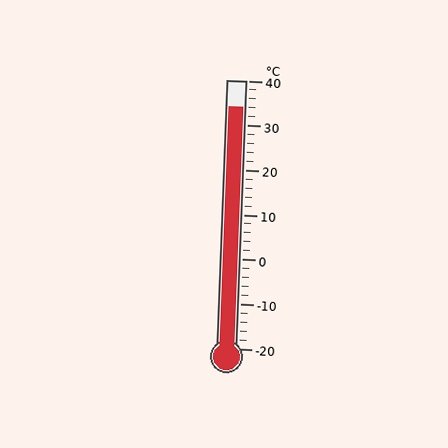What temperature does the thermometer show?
The thermometer shows approximately 34°C.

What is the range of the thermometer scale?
The thermometer scale ranges from -20°C to 40°C.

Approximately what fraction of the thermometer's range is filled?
The thermometer is filled to approximately 90% of its range.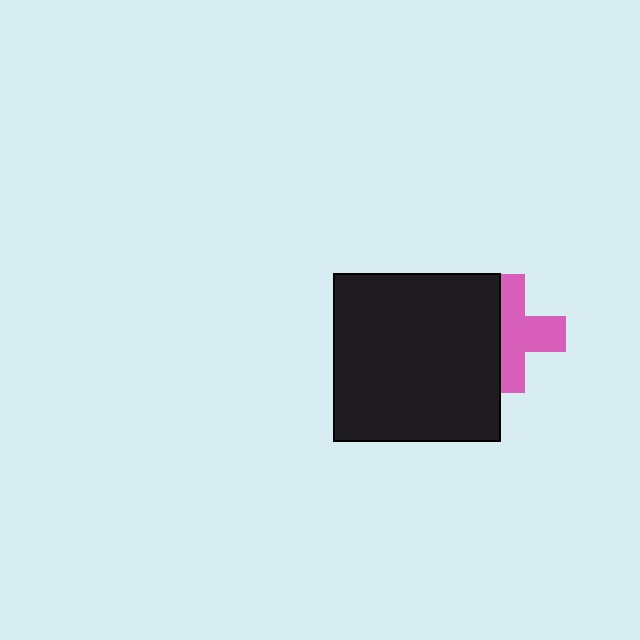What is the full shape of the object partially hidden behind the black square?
The partially hidden object is a pink cross.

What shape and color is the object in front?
The object in front is a black square.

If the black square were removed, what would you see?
You would see the complete pink cross.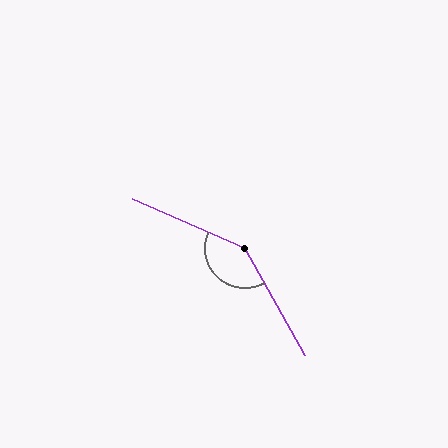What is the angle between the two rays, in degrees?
Approximately 142 degrees.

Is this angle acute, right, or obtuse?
It is obtuse.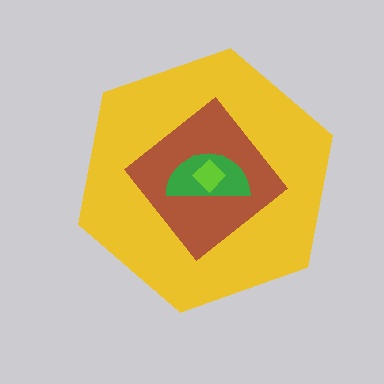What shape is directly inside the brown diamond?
The green semicircle.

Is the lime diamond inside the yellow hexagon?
Yes.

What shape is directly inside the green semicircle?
The lime diamond.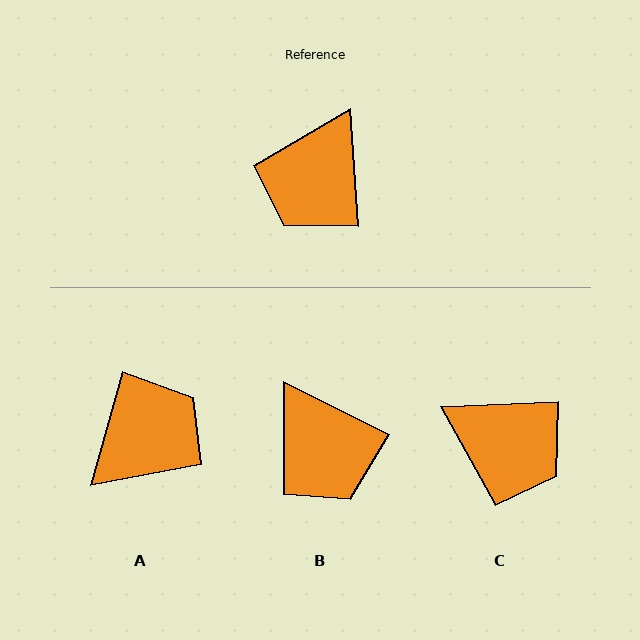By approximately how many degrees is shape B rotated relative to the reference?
Approximately 59 degrees counter-clockwise.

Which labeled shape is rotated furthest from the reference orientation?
A, about 160 degrees away.